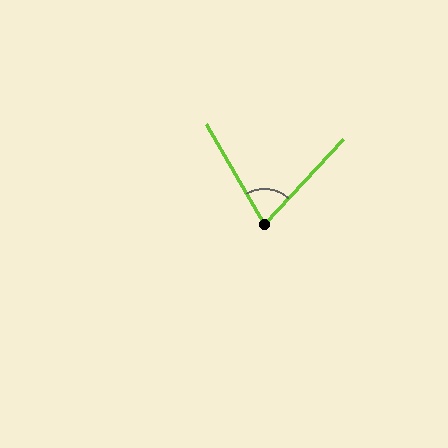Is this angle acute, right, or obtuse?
It is acute.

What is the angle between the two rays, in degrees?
Approximately 73 degrees.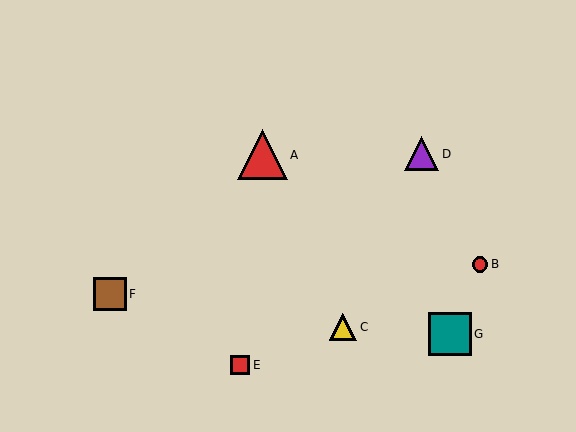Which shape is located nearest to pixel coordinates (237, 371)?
The red square (labeled E) at (240, 365) is nearest to that location.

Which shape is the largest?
The red triangle (labeled A) is the largest.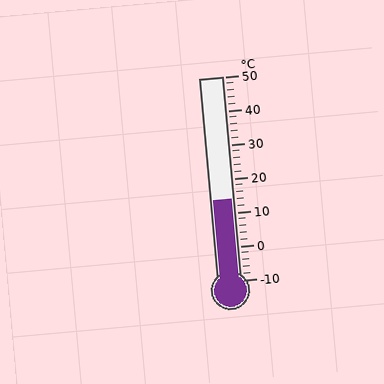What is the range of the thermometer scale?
The thermometer scale ranges from -10°C to 50°C.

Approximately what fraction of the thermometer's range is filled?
The thermometer is filled to approximately 40% of its range.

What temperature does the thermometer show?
The thermometer shows approximately 14°C.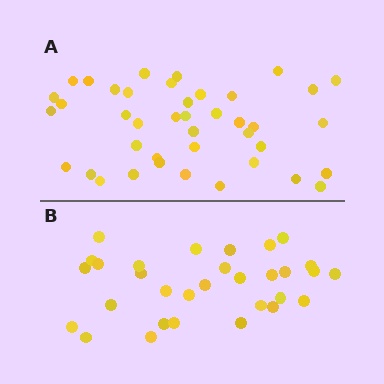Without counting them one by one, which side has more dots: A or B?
Region A (the top region) has more dots.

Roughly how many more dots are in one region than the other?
Region A has roughly 10 or so more dots than region B.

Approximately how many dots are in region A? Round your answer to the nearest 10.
About 40 dots. (The exact count is 41, which rounds to 40.)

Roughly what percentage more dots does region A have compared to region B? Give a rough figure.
About 30% more.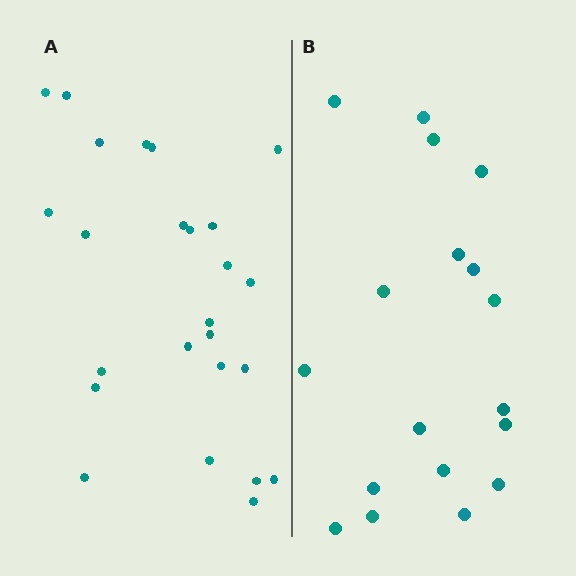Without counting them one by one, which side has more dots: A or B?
Region A (the left region) has more dots.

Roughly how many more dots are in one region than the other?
Region A has roughly 8 or so more dots than region B.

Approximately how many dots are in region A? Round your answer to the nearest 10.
About 20 dots. (The exact count is 25, which rounds to 20.)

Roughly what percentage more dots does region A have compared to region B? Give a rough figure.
About 40% more.